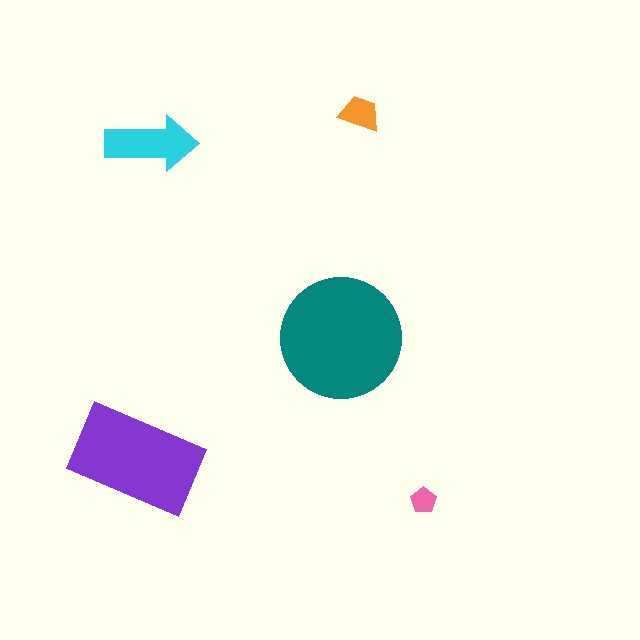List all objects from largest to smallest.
The teal circle, the purple rectangle, the cyan arrow, the orange trapezoid, the pink pentagon.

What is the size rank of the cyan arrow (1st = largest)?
3rd.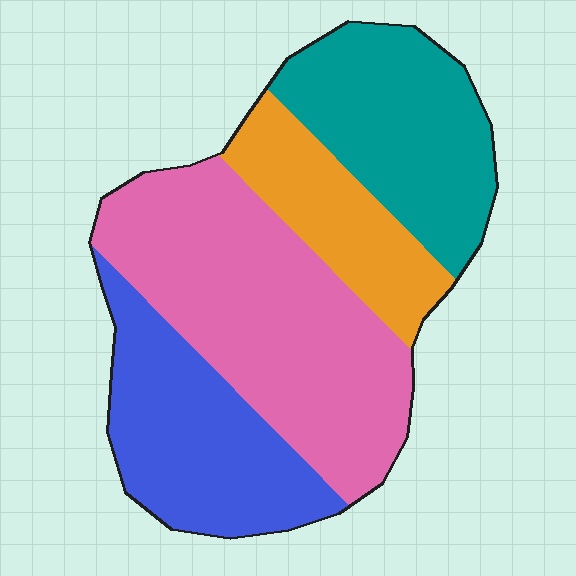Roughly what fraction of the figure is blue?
Blue takes up about one quarter (1/4) of the figure.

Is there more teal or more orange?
Teal.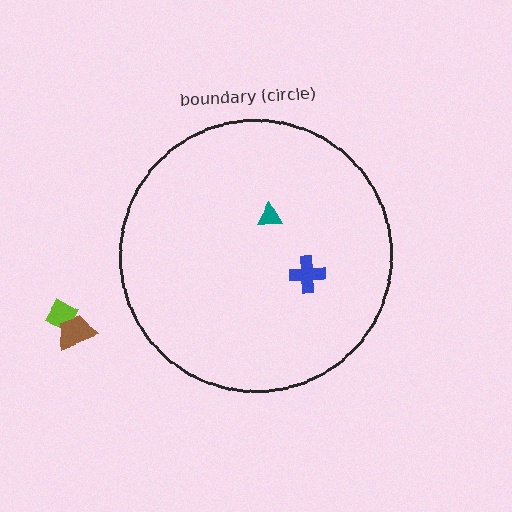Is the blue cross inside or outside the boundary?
Inside.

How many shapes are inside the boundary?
2 inside, 2 outside.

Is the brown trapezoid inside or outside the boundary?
Outside.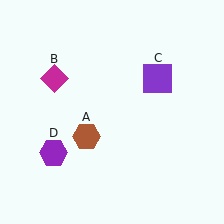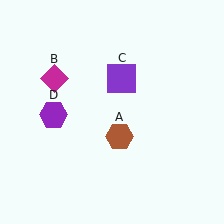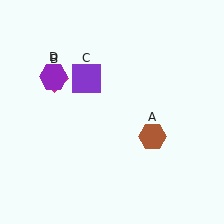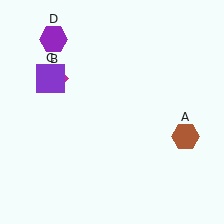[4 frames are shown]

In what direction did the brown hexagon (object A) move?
The brown hexagon (object A) moved right.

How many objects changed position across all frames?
3 objects changed position: brown hexagon (object A), purple square (object C), purple hexagon (object D).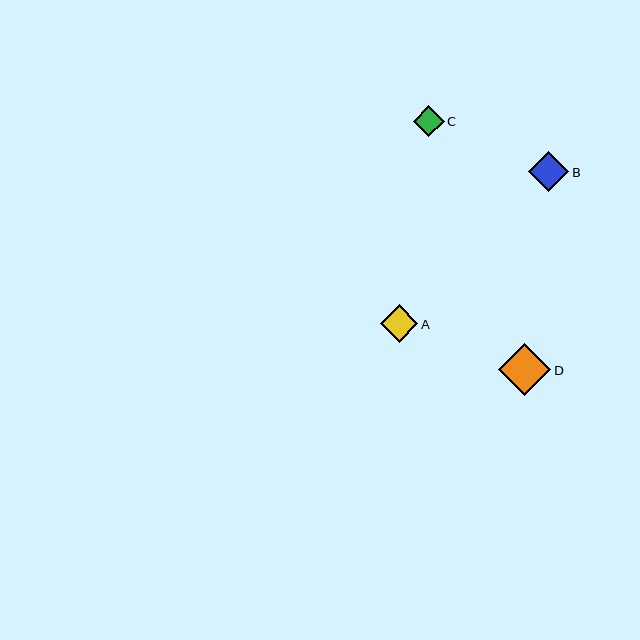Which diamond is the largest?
Diamond D is the largest with a size of approximately 52 pixels.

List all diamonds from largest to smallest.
From largest to smallest: D, B, A, C.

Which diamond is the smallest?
Diamond C is the smallest with a size of approximately 31 pixels.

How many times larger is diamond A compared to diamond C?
Diamond A is approximately 1.2 times the size of diamond C.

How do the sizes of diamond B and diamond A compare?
Diamond B and diamond A are approximately the same size.